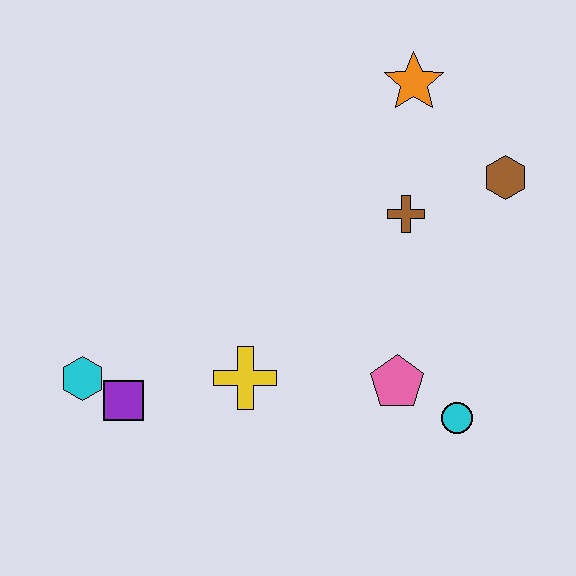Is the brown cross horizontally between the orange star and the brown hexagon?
No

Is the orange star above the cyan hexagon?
Yes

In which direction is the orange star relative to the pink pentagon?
The orange star is above the pink pentagon.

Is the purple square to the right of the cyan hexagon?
Yes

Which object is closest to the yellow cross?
The purple square is closest to the yellow cross.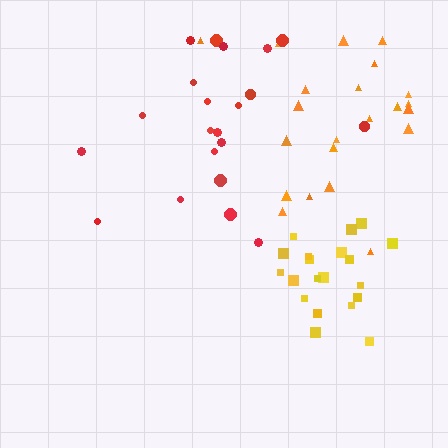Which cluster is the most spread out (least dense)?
Red.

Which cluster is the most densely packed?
Yellow.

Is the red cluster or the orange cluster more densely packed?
Orange.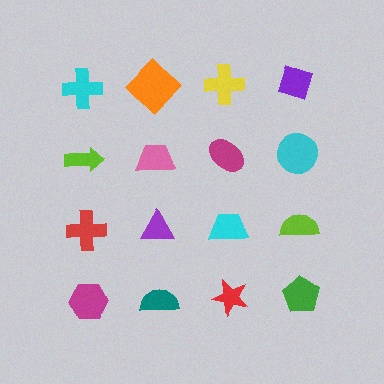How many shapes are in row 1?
4 shapes.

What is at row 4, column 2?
A teal semicircle.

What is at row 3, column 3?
A cyan trapezoid.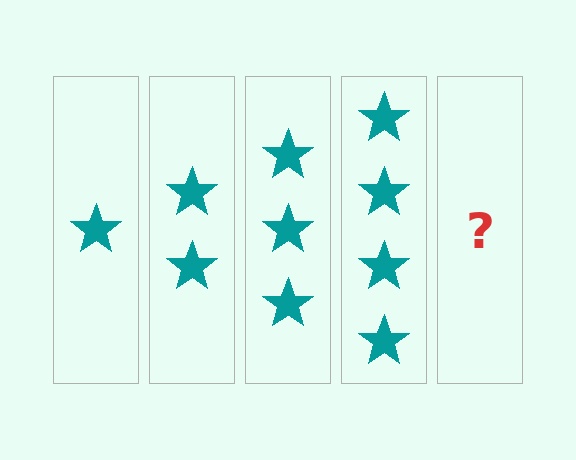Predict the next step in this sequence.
The next step is 5 stars.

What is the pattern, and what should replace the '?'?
The pattern is that each step adds one more star. The '?' should be 5 stars.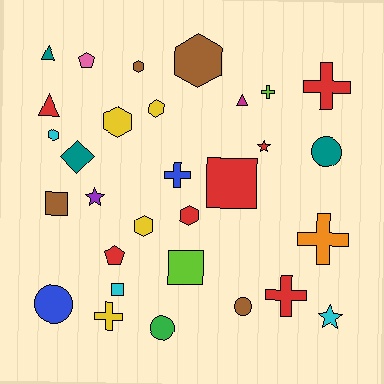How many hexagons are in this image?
There are 7 hexagons.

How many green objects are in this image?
There is 1 green object.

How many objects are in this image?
There are 30 objects.